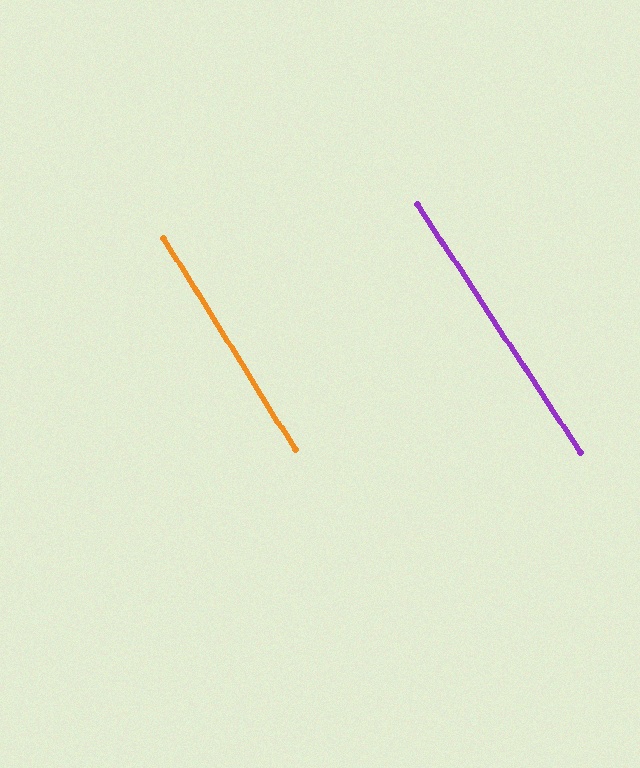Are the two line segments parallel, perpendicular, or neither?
Parallel — their directions differ by only 1.4°.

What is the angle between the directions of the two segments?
Approximately 1 degree.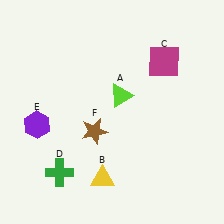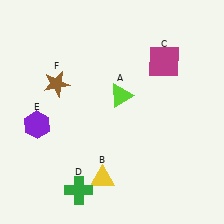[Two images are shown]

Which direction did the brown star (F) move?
The brown star (F) moved up.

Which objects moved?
The objects that moved are: the green cross (D), the brown star (F).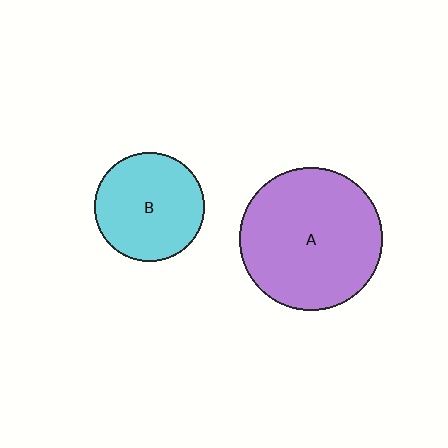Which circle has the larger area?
Circle A (purple).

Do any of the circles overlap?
No, none of the circles overlap.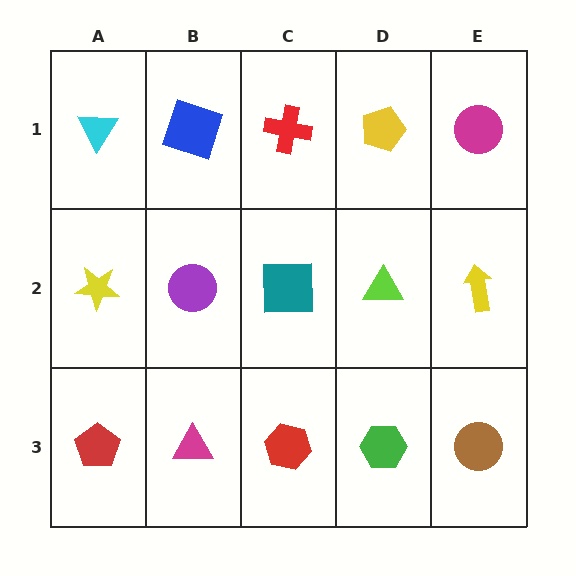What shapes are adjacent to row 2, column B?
A blue square (row 1, column B), a magenta triangle (row 3, column B), a yellow star (row 2, column A), a teal square (row 2, column C).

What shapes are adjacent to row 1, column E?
A yellow arrow (row 2, column E), a yellow pentagon (row 1, column D).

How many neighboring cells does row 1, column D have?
3.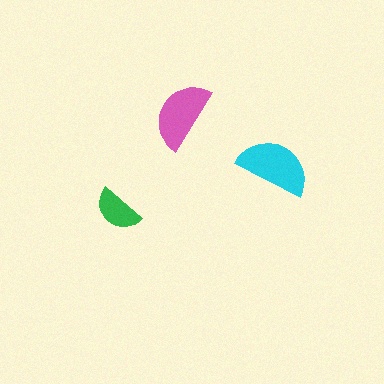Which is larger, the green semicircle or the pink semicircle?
The pink one.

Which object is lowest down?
The green semicircle is bottommost.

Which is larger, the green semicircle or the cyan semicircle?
The cyan one.